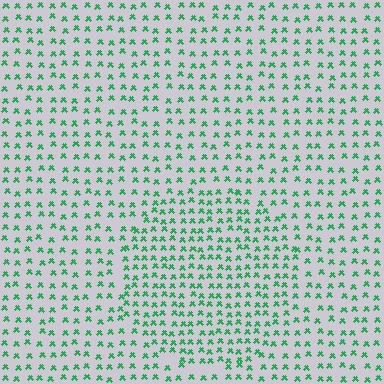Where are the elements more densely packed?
The elements are more densely packed inside the circle boundary.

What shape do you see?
I see a circle.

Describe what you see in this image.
The image contains small green elements arranged at two different densities. A circle-shaped region is visible where the elements are more densely packed than the surrounding area.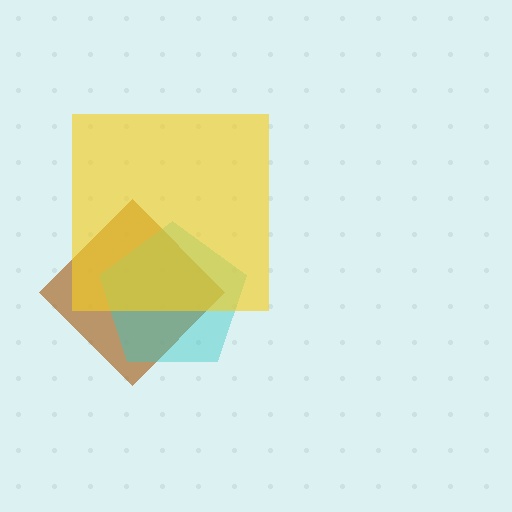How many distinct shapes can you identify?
There are 3 distinct shapes: a brown diamond, a cyan pentagon, a yellow square.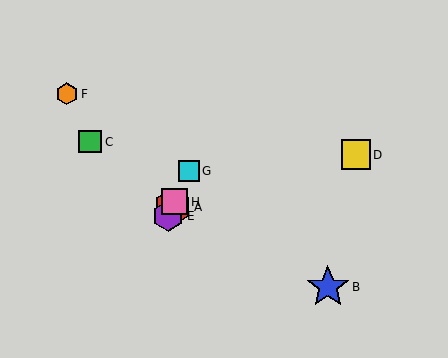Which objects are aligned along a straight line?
Objects A, E, G, H are aligned along a straight line.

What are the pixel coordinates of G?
Object G is at (189, 171).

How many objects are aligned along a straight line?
4 objects (A, E, G, H) are aligned along a straight line.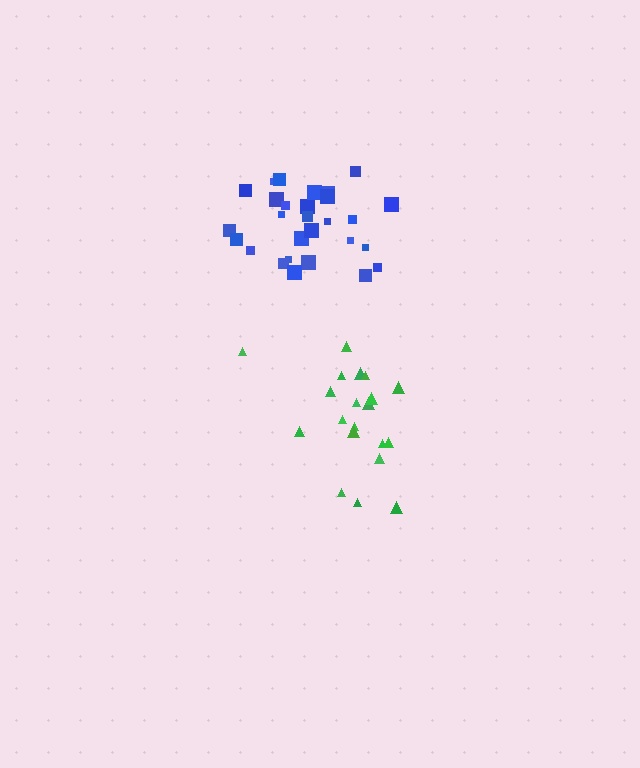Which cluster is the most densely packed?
Blue.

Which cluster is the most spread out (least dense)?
Green.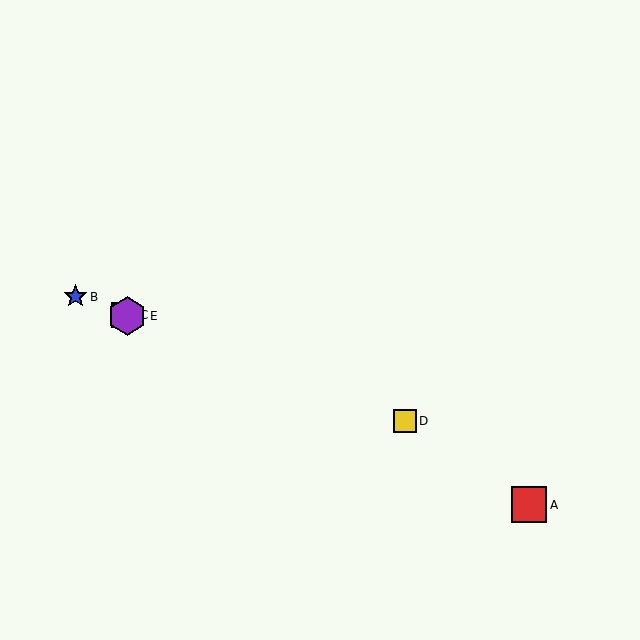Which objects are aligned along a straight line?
Objects B, C, D, E are aligned along a straight line.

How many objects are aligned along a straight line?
4 objects (B, C, D, E) are aligned along a straight line.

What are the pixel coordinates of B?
Object B is at (76, 297).